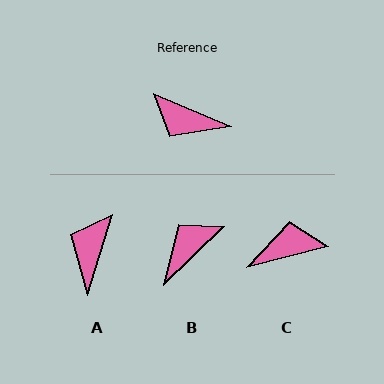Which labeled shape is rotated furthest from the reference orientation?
C, about 143 degrees away.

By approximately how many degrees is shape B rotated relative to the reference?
Approximately 113 degrees clockwise.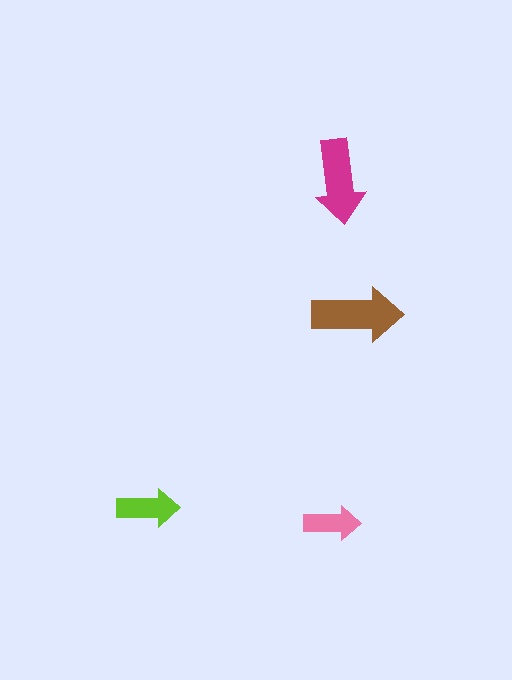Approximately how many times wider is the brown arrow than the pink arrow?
About 1.5 times wider.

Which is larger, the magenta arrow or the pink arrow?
The magenta one.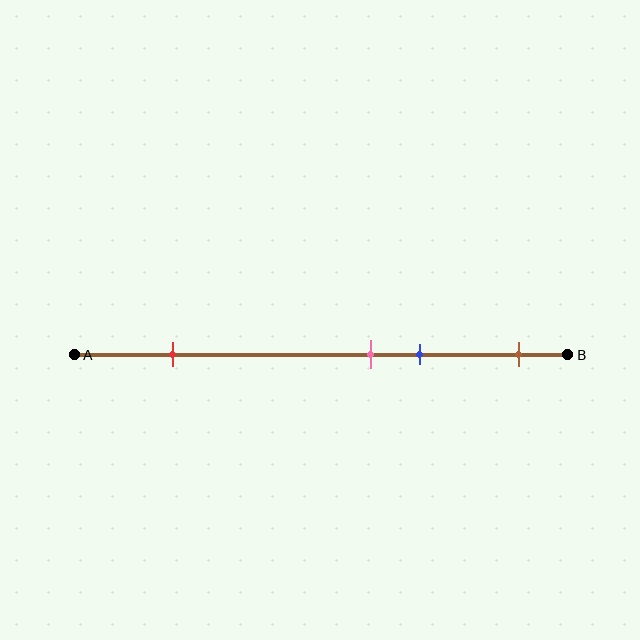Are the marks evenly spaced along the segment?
No, the marks are not evenly spaced.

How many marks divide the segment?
There are 4 marks dividing the segment.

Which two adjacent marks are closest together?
The pink and blue marks are the closest adjacent pair.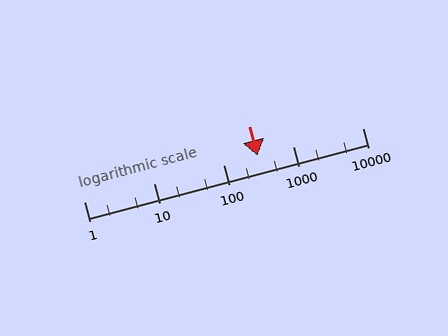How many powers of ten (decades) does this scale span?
The scale spans 4 decades, from 1 to 10000.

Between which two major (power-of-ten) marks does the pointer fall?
The pointer is between 100 and 1000.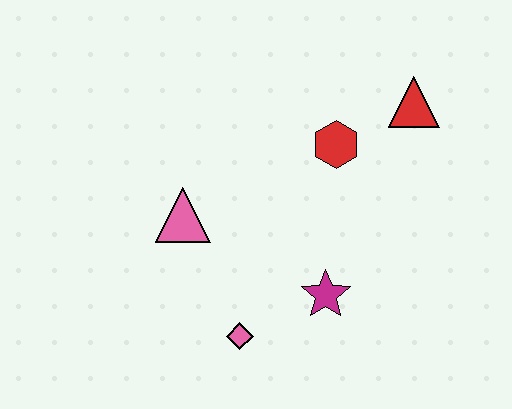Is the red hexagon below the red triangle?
Yes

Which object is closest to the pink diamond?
The magenta star is closest to the pink diamond.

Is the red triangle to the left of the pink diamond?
No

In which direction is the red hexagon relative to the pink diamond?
The red hexagon is above the pink diamond.